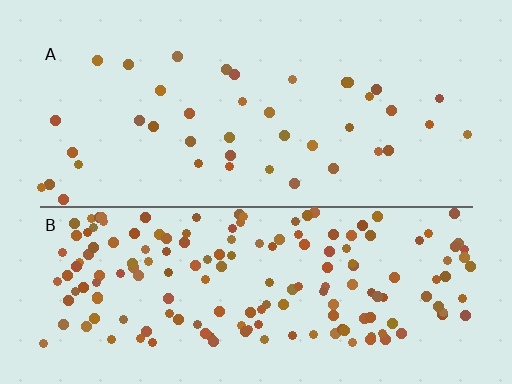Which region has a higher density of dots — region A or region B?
B (the bottom).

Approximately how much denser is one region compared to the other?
Approximately 4.3× — region B over region A.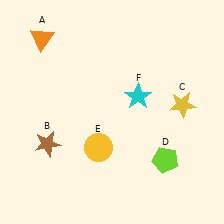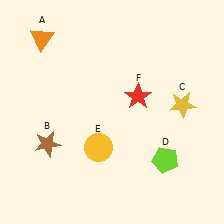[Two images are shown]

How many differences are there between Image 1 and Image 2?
There is 1 difference between the two images.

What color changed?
The star (F) changed from cyan in Image 1 to red in Image 2.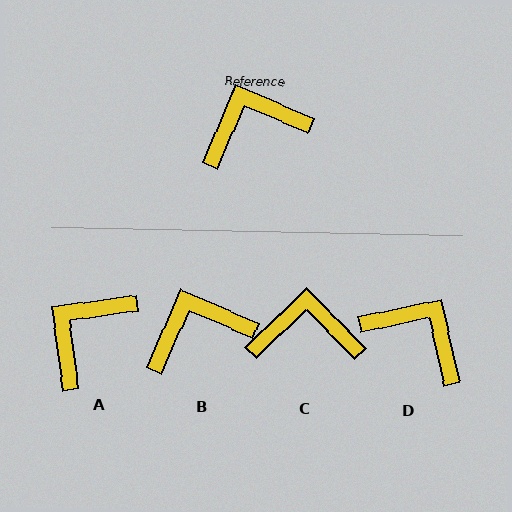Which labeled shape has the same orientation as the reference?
B.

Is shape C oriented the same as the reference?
No, it is off by about 22 degrees.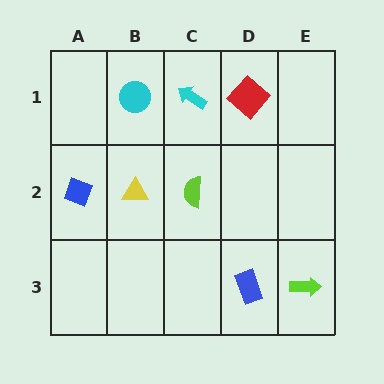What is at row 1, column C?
A cyan arrow.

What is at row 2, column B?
A yellow triangle.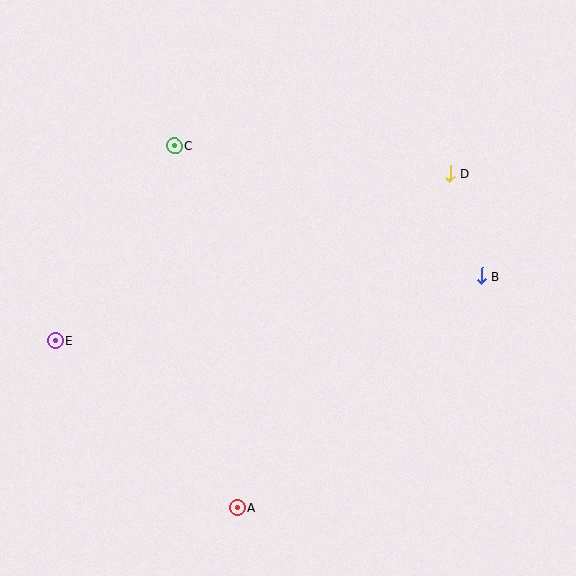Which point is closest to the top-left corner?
Point C is closest to the top-left corner.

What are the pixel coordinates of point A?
Point A is at (237, 508).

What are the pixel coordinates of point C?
Point C is at (174, 146).